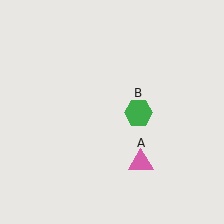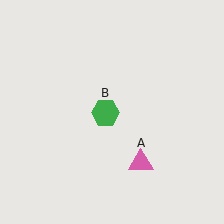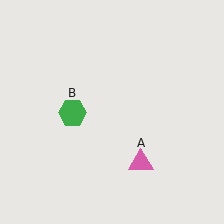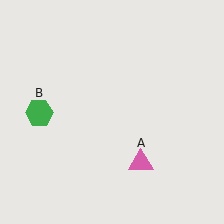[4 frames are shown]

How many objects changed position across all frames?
1 object changed position: green hexagon (object B).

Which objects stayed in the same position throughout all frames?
Pink triangle (object A) remained stationary.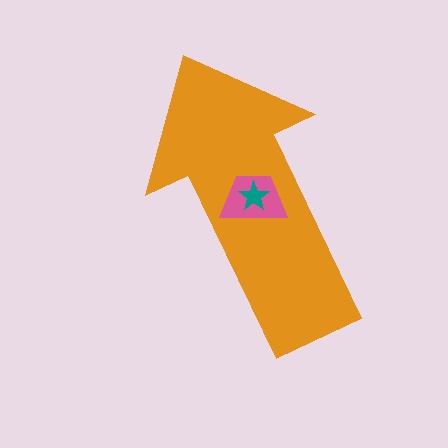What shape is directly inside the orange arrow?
The pink trapezoid.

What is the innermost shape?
The teal star.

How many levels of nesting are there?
3.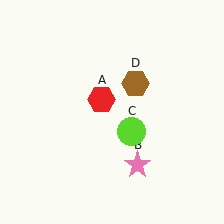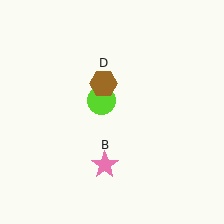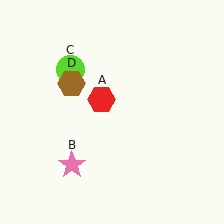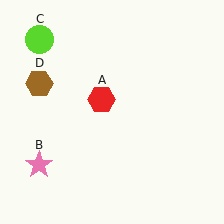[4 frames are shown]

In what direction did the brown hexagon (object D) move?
The brown hexagon (object D) moved left.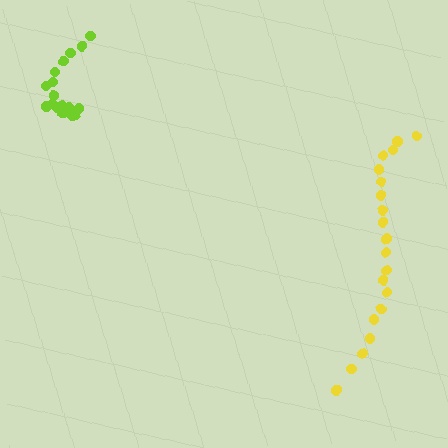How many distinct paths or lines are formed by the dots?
There are 2 distinct paths.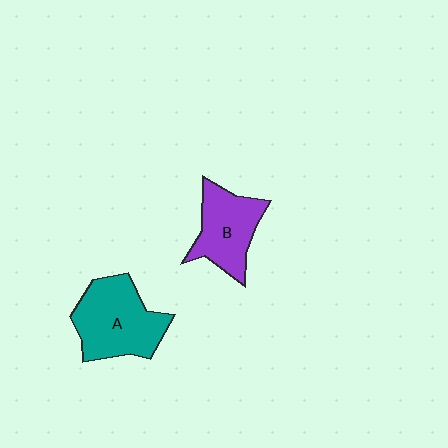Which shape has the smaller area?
Shape B (purple).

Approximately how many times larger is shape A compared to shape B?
Approximately 1.3 times.